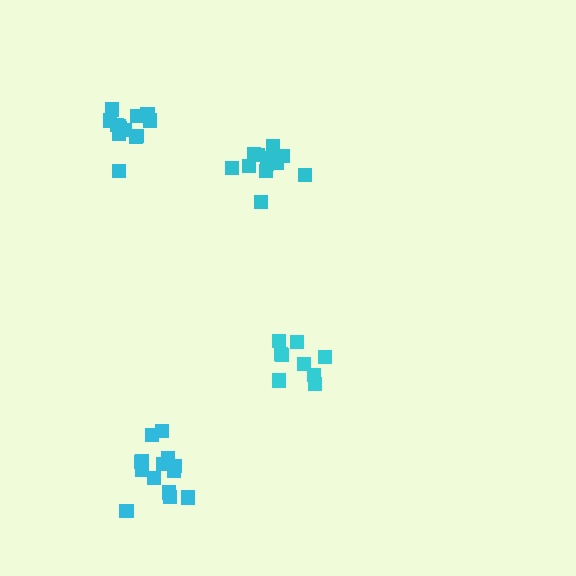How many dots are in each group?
Group 1: 13 dots, Group 2: 9 dots, Group 3: 12 dots, Group 4: 14 dots (48 total).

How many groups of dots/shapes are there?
There are 4 groups.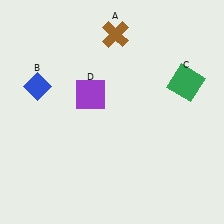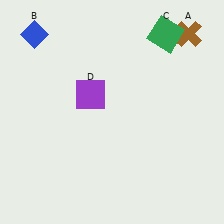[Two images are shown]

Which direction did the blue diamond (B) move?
The blue diamond (B) moved up.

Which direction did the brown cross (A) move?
The brown cross (A) moved right.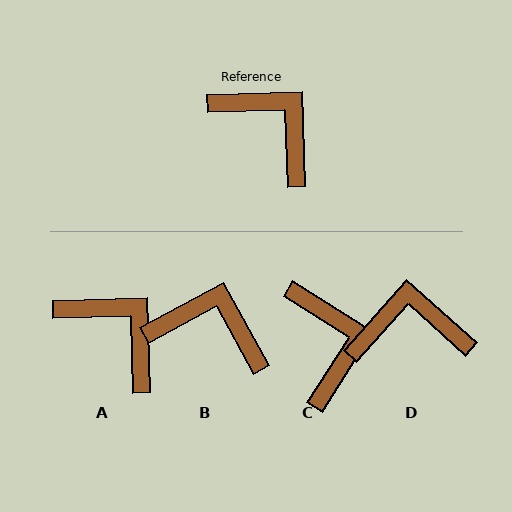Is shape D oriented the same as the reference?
No, it is off by about 46 degrees.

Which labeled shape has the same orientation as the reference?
A.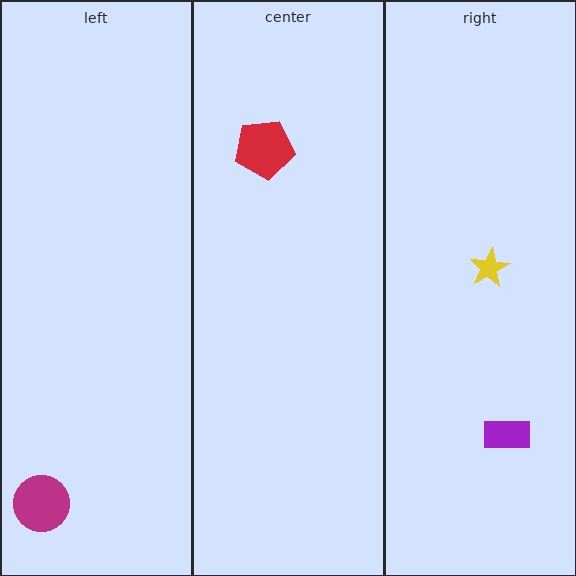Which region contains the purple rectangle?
The right region.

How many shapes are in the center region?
1.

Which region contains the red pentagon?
The center region.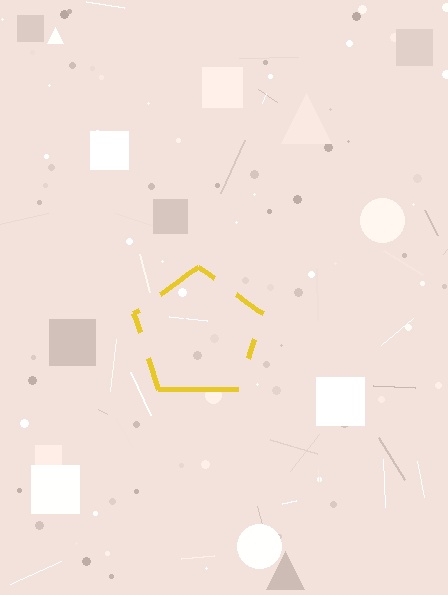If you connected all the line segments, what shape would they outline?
They would outline a pentagon.